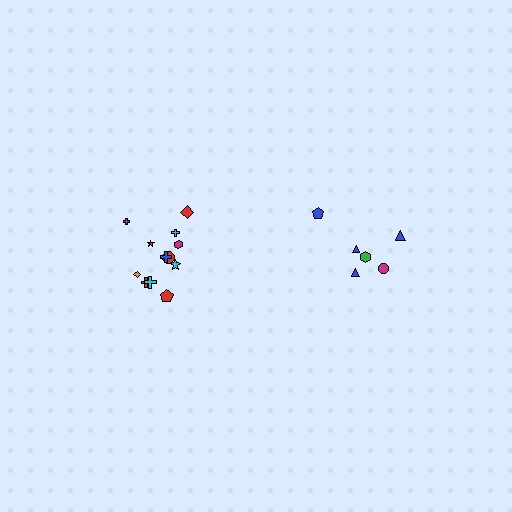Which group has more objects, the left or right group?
The left group.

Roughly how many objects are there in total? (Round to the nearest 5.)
Roughly 20 objects in total.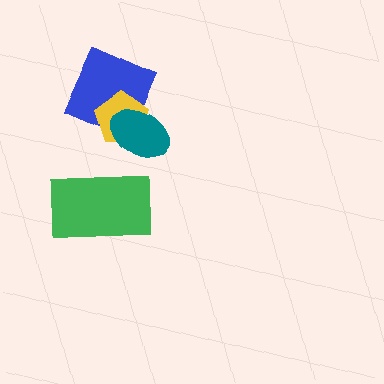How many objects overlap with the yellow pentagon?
2 objects overlap with the yellow pentagon.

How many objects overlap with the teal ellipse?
2 objects overlap with the teal ellipse.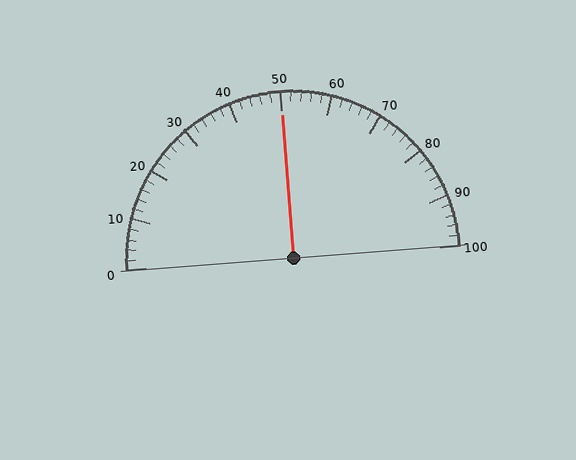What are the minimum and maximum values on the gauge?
The gauge ranges from 0 to 100.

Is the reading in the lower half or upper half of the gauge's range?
The reading is in the upper half of the range (0 to 100).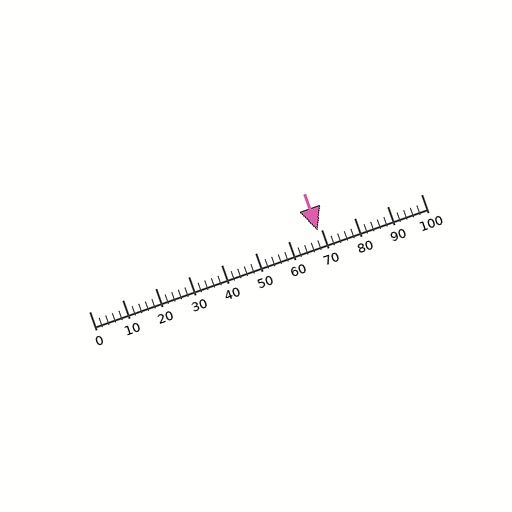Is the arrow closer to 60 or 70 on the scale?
The arrow is closer to 70.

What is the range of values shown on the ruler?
The ruler shows values from 0 to 100.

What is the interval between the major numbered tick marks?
The major tick marks are spaced 10 units apart.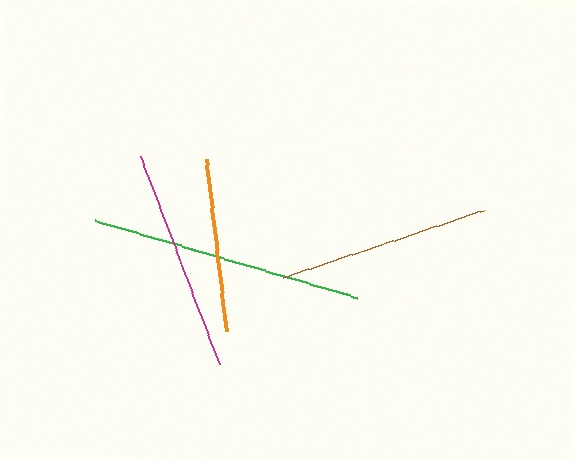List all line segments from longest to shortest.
From longest to shortest: green, magenta, brown, orange.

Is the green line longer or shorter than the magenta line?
The green line is longer than the magenta line.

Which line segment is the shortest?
The orange line is the shortest at approximately 172 pixels.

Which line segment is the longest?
The green line is the longest at approximately 274 pixels.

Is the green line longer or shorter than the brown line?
The green line is longer than the brown line.